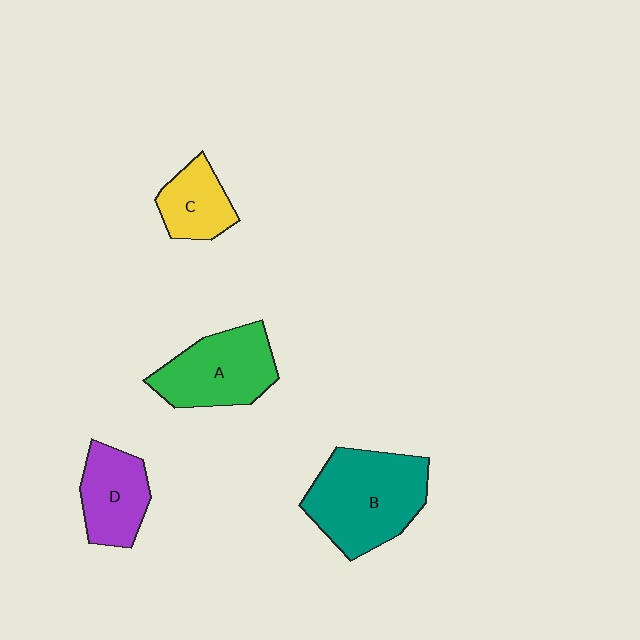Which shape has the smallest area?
Shape C (yellow).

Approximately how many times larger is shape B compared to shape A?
Approximately 1.3 times.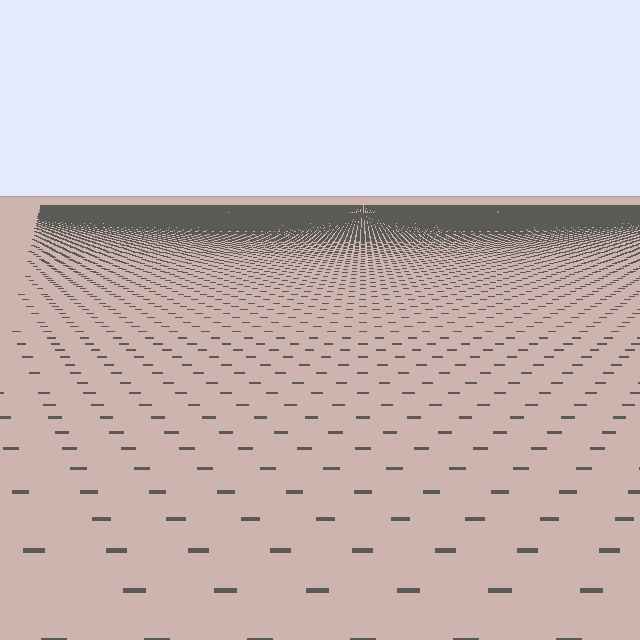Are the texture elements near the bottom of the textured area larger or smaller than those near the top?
Larger. Near the bottom, elements are closer to the viewer and appear at a bigger on-screen size.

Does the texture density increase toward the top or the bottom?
Density increases toward the top.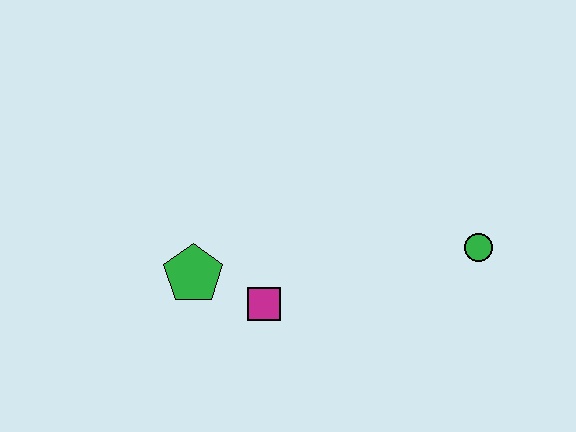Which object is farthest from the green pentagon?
The green circle is farthest from the green pentagon.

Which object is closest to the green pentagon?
The magenta square is closest to the green pentagon.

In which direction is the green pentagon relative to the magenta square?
The green pentagon is to the left of the magenta square.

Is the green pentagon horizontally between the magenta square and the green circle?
No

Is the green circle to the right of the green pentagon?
Yes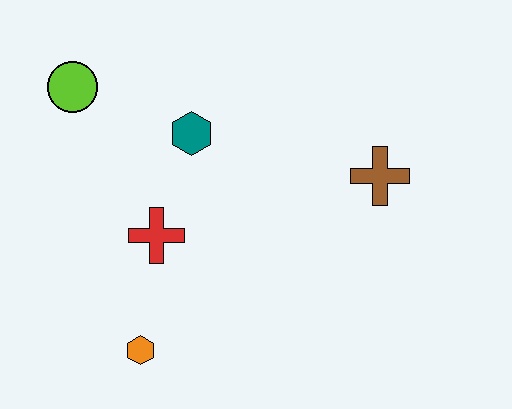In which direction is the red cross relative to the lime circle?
The red cross is below the lime circle.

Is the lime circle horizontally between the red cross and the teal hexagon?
No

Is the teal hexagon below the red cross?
No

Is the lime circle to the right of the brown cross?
No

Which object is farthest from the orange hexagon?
The brown cross is farthest from the orange hexagon.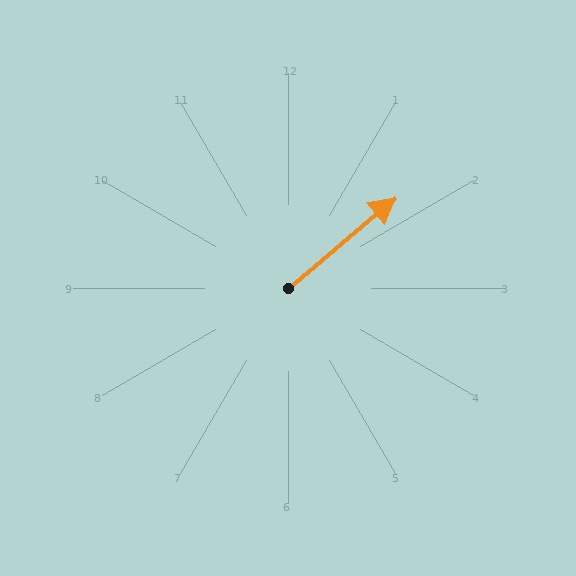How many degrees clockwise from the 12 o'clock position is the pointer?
Approximately 50 degrees.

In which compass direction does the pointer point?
Northeast.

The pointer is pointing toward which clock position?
Roughly 2 o'clock.